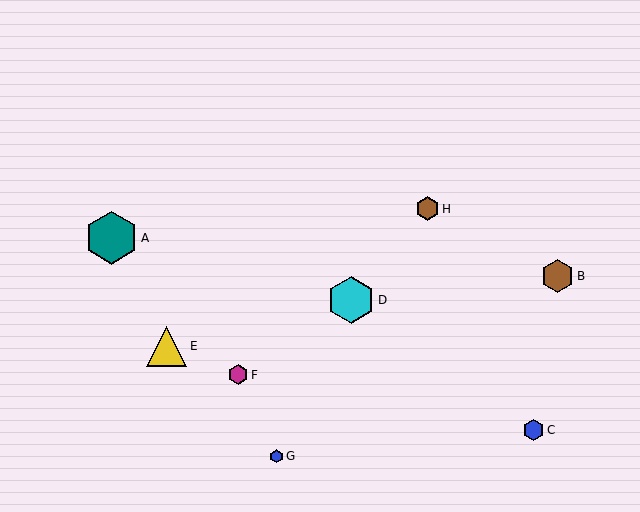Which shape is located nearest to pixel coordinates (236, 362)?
The magenta hexagon (labeled F) at (238, 375) is nearest to that location.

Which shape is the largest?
The teal hexagon (labeled A) is the largest.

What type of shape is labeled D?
Shape D is a cyan hexagon.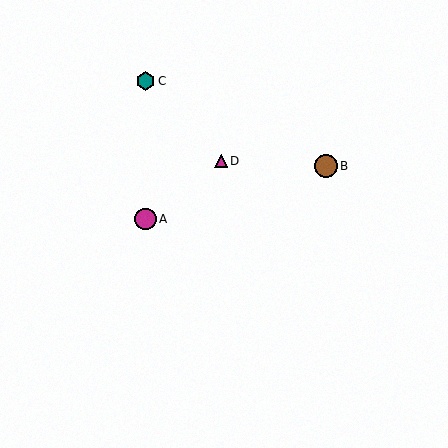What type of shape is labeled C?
Shape C is a teal hexagon.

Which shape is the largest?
The brown circle (labeled B) is the largest.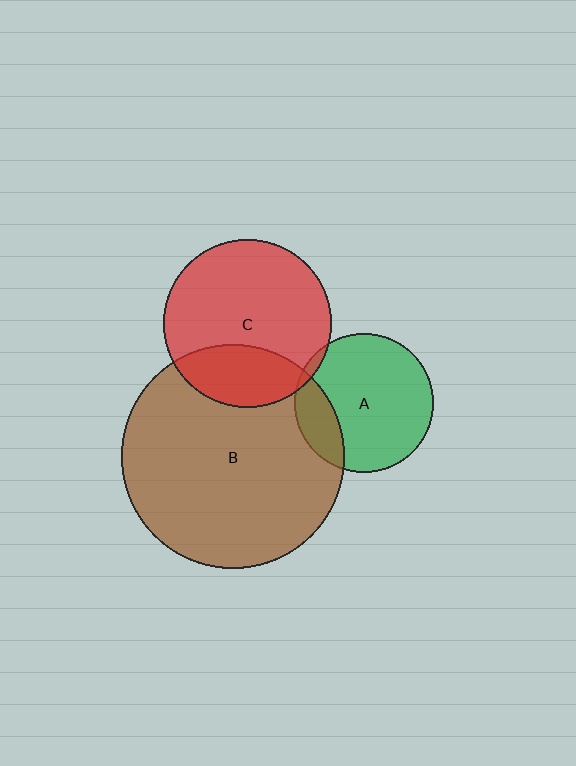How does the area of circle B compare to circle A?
Approximately 2.6 times.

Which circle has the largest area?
Circle B (brown).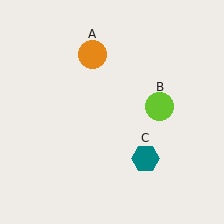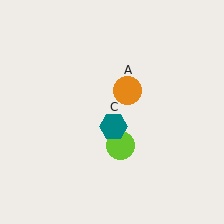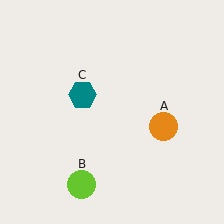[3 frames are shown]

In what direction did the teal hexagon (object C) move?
The teal hexagon (object C) moved up and to the left.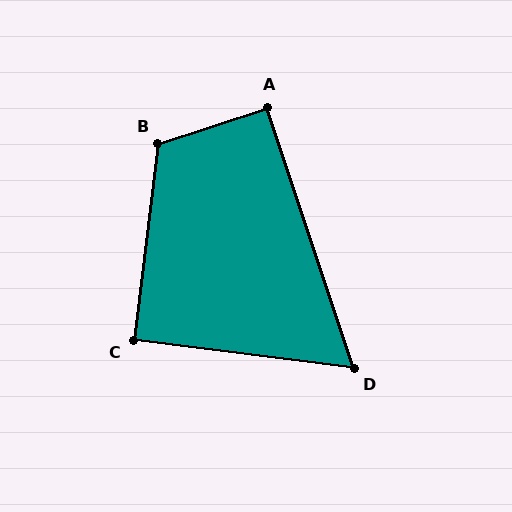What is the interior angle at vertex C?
Approximately 90 degrees (approximately right).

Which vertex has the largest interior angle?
B, at approximately 116 degrees.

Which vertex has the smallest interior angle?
D, at approximately 64 degrees.